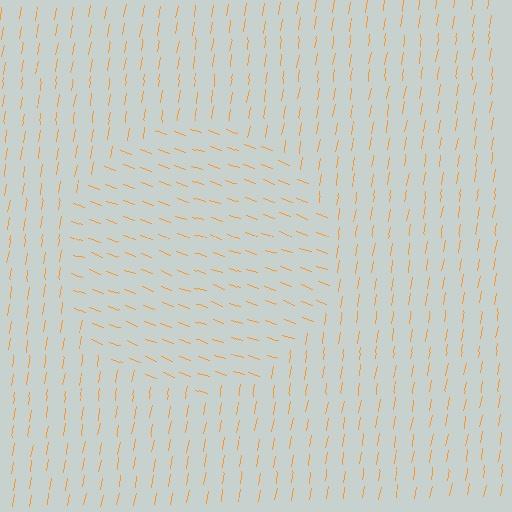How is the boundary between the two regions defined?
The boundary is defined purely by a change in line orientation (approximately 80 degrees difference). All lines are the same color and thickness.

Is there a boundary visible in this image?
Yes, there is a texture boundary formed by a change in line orientation.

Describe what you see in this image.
The image is filled with small orange line segments. A circle region in the image has lines oriented differently from the surrounding lines, creating a visible texture boundary.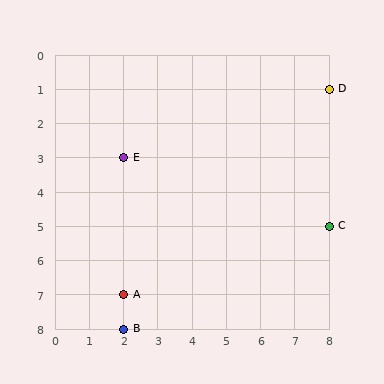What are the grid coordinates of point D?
Point D is at grid coordinates (8, 1).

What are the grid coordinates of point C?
Point C is at grid coordinates (8, 5).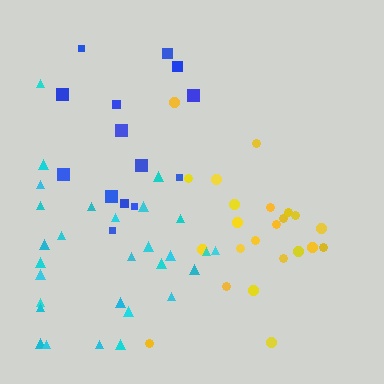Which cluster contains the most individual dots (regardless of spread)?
Cyan (29).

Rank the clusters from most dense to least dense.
cyan, yellow, blue.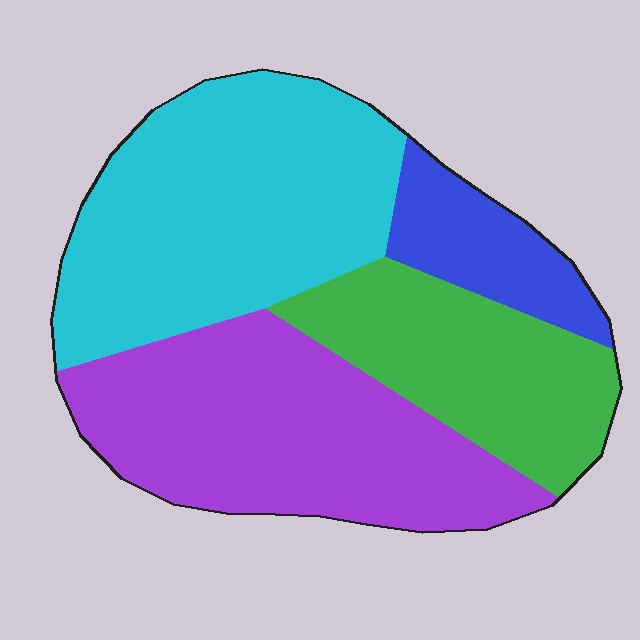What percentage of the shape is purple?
Purple covers about 35% of the shape.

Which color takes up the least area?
Blue, at roughly 10%.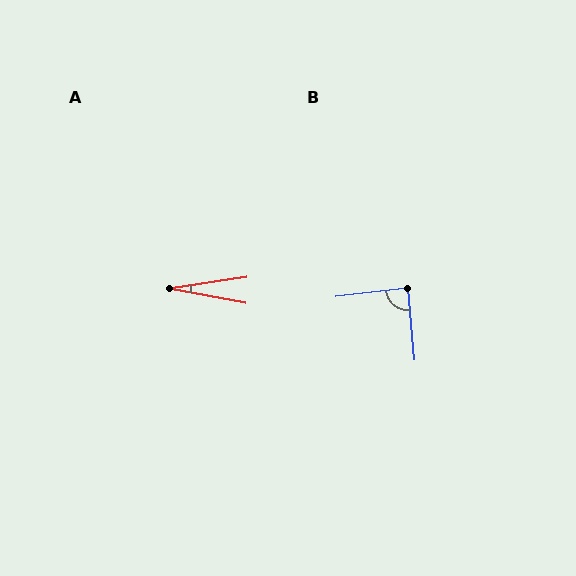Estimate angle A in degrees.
Approximately 19 degrees.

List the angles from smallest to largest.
A (19°), B (88°).